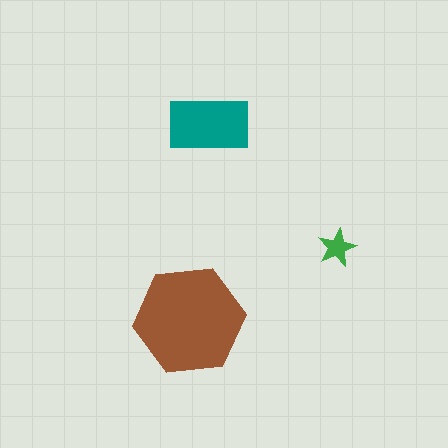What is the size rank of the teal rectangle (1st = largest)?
2nd.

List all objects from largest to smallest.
The brown hexagon, the teal rectangle, the green star.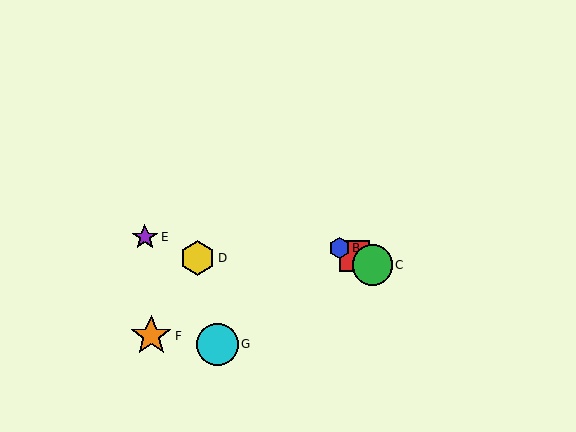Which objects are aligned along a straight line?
Objects A, B, C are aligned along a straight line.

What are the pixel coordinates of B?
Object B is at (339, 248).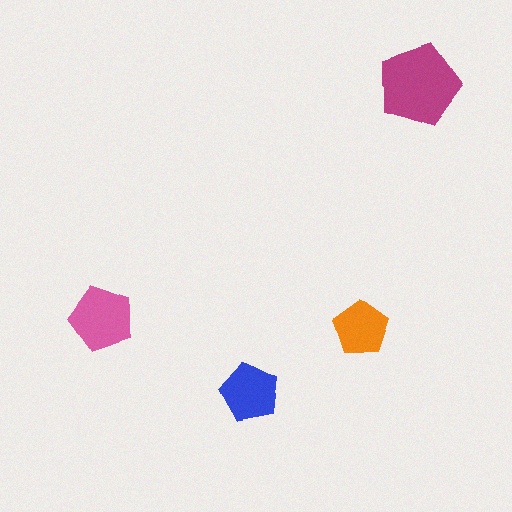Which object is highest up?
The magenta pentagon is topmost.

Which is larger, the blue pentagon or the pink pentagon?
The pink one.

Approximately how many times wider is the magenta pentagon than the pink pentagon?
About 1.5 times wider.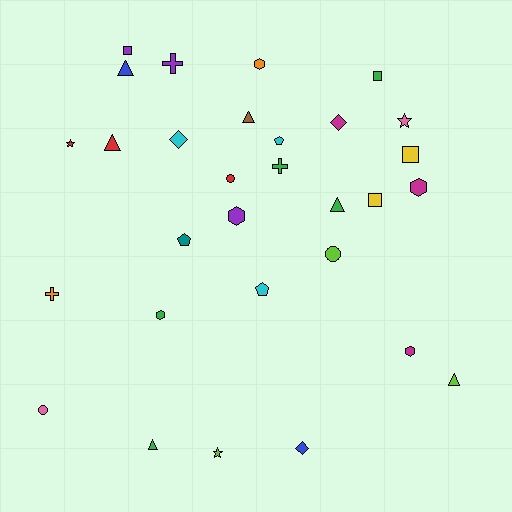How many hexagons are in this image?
There are 5 hexagons.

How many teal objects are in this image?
There is 1 teal object.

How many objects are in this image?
There are 30 objects.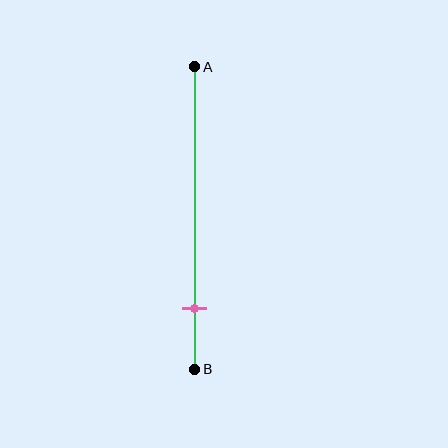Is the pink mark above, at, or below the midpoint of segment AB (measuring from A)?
The pink mark is below the midpoint of segment AB.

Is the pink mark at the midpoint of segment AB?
No, the mark is at about 80% from A, not at the 50% midpoint.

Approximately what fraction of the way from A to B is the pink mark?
The pink mark is approximately 80% of the way from A to B.